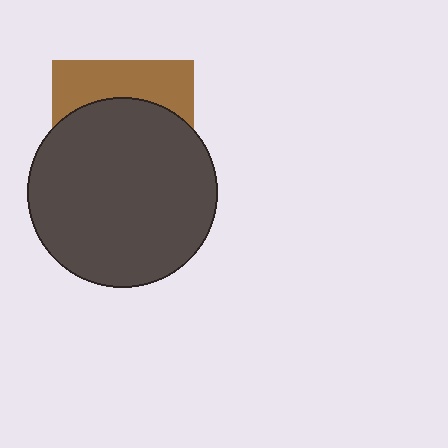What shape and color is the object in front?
The object in front is a dark gray circle.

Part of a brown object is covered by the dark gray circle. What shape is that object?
It is a square.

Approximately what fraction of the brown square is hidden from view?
Roughly 67% of the brown square is hidden behind the dark gray circle.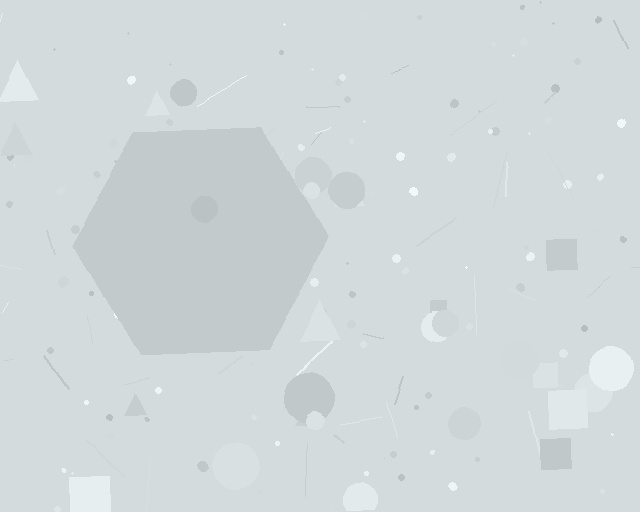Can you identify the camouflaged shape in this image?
The camouflaged shape is a hexagon.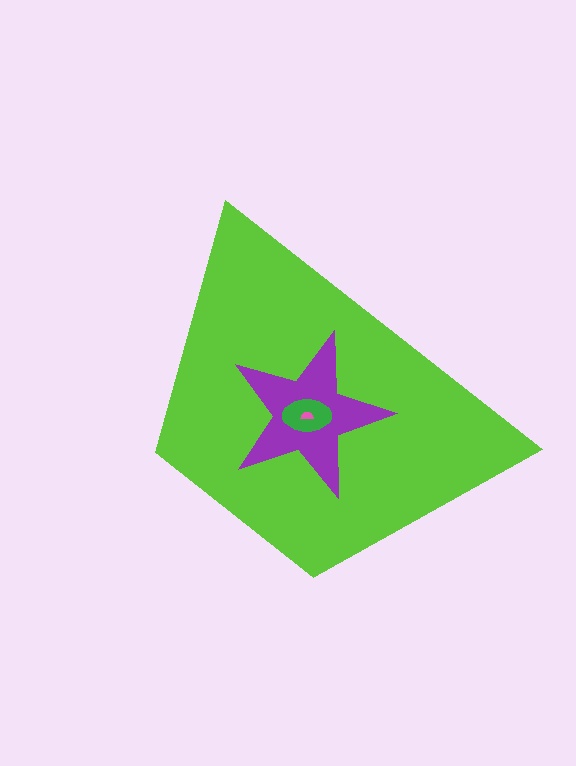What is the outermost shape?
The lime trapezoid.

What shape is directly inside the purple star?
The green ellipse.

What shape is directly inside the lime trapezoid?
The purple star.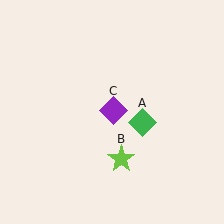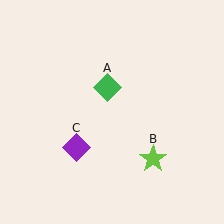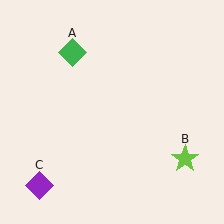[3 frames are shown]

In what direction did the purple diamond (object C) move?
The purple diamond (object C) moved down and to the left.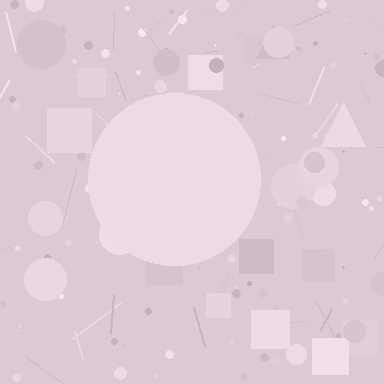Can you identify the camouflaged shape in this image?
The camouflaged shape is a circle.